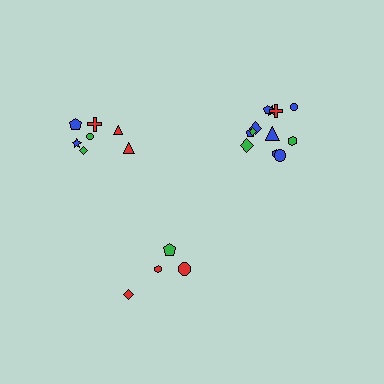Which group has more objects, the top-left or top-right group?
The top-right group.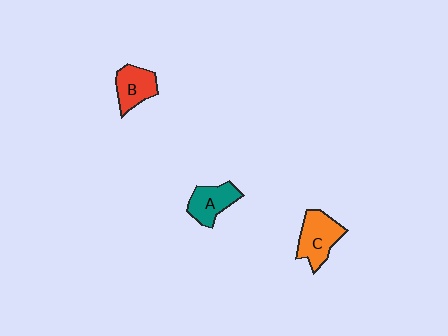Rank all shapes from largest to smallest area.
From largest to smallest: C (orange), A (teal), B (red).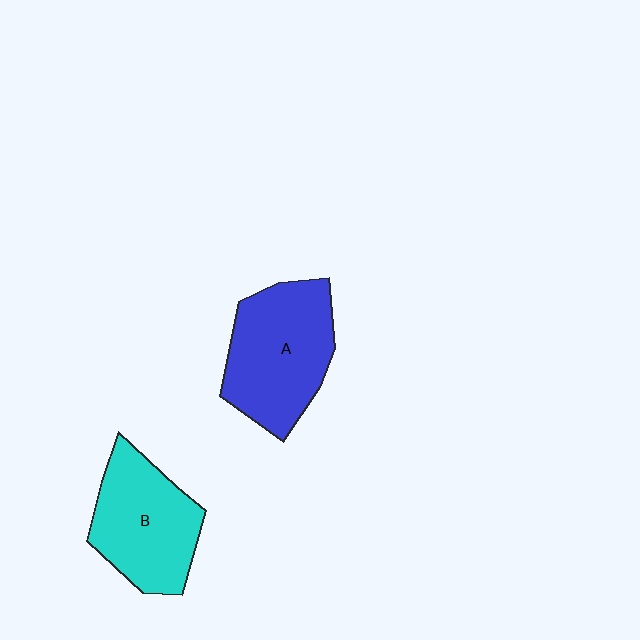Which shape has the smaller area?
Shape B (cyan).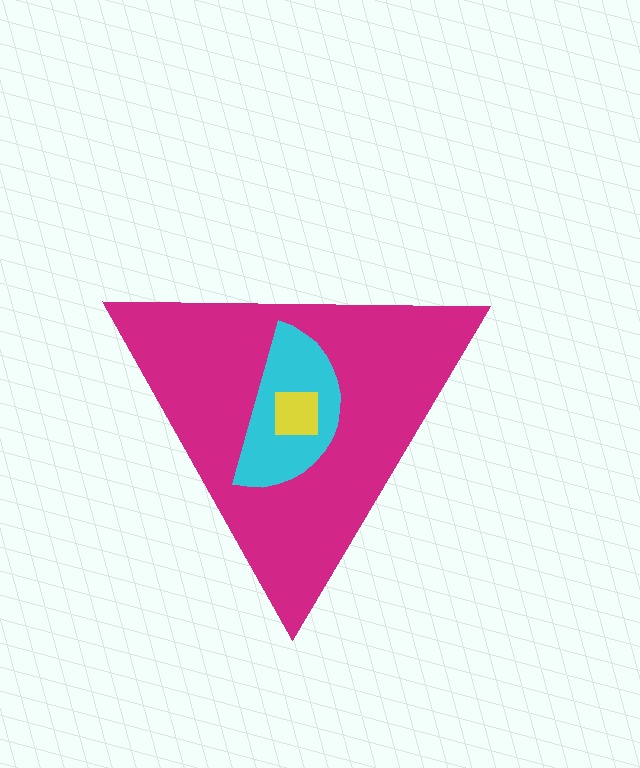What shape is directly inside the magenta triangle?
The cyan semicircle.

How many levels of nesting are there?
3.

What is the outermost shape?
The magenta triangle.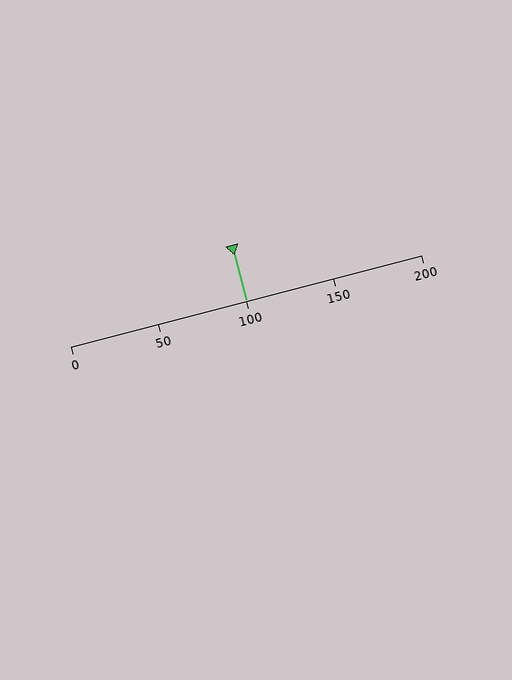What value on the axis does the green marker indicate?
The marker indicates approximately 100.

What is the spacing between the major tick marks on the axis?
The major ticks are spaced 50 apart.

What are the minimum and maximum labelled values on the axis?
The axis runs from 0 to 200.